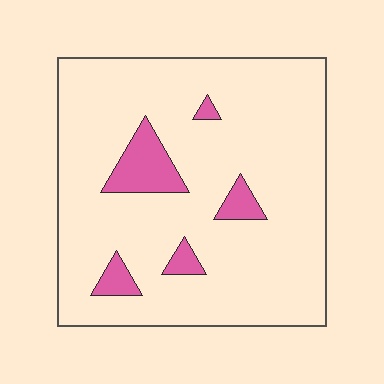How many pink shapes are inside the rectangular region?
5.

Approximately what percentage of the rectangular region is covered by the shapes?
Approximately 10%.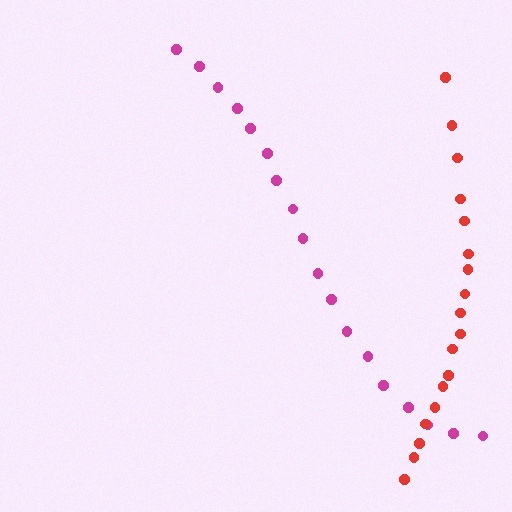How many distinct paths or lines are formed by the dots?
There are 2 distinct paths.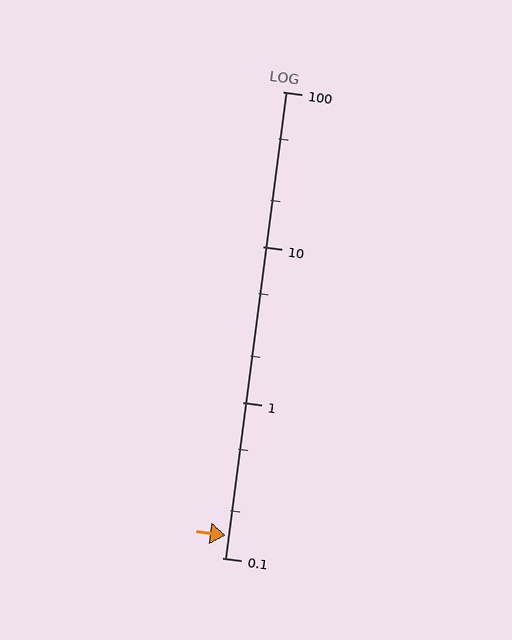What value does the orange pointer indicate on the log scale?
The pointer indicates approximately 0.14.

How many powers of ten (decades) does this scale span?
The scale spans 3 decades, from 0.1 to 100.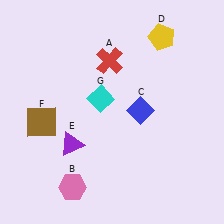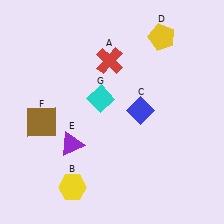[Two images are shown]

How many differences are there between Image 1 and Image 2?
There is 1 difference between the two images.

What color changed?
The hexagon (B) changed from pink in Image 1 to yellow in Image 2.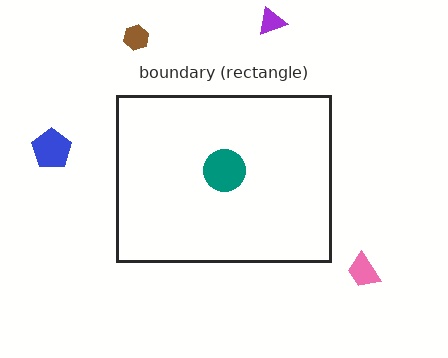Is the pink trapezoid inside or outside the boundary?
Outside.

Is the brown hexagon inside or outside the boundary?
Outside.